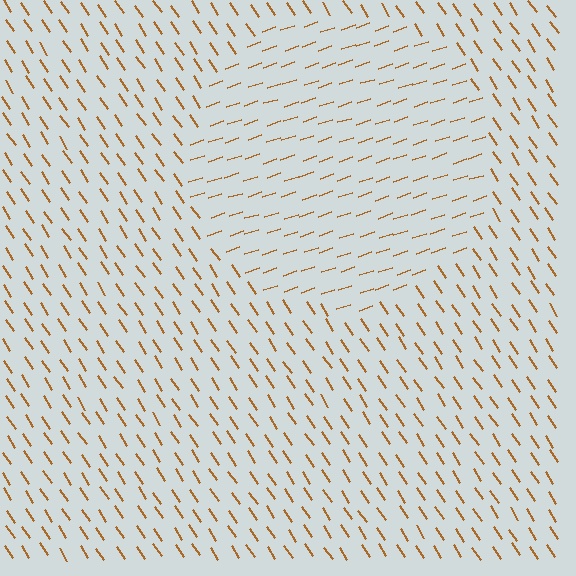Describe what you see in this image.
The image is filled with small brown line segments. A circle region in the image has lines oriented differently from the surrounding lines, creating a visible texture boundary.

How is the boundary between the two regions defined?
The boundary is defined purely by a change in line orientation (approximately 75 degrees difference). All lines are the same color and thickness.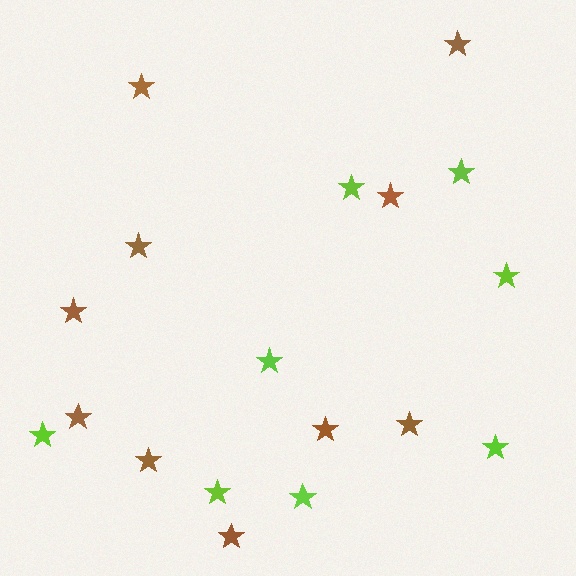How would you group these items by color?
There are 2 groups: one group of brown stars (10) and one group of lime stars (8).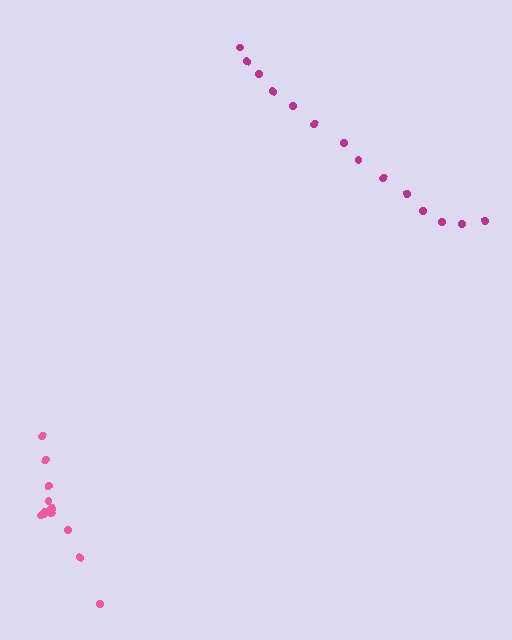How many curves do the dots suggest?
There are 2 distinct paths.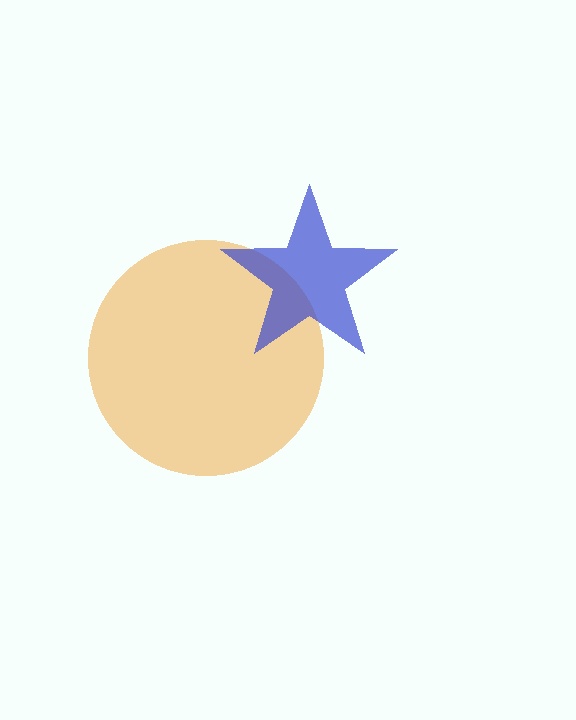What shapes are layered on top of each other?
The layered shapes are: an orange circle, a blue star.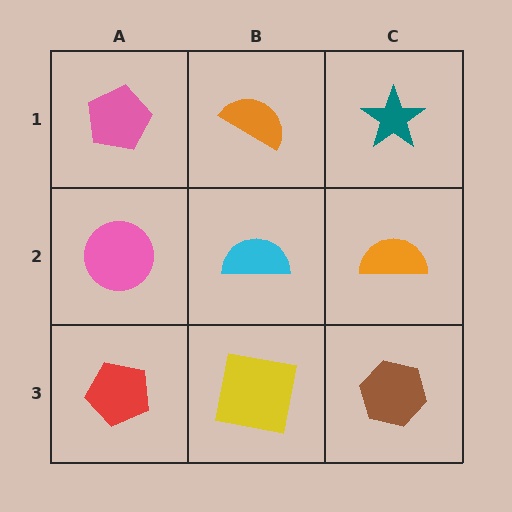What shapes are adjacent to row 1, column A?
A pink circle (row 2, column A), an orange semicircle (row 1, column B).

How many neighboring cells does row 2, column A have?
3.